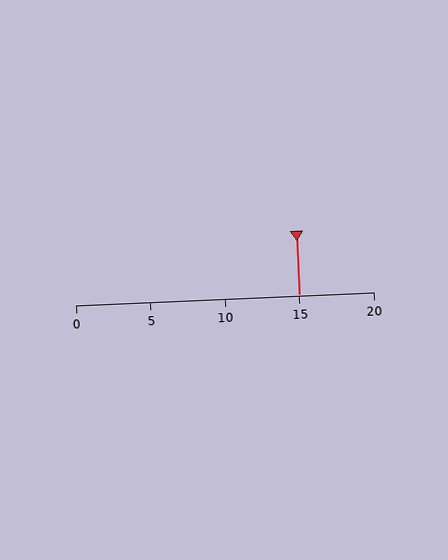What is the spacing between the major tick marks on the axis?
The major ticks are spaced 5 apart.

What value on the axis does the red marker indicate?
The marker indicates approximately 15.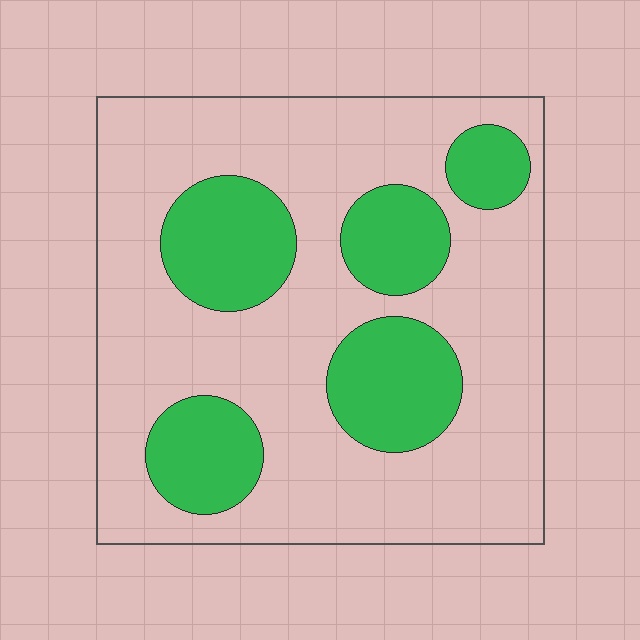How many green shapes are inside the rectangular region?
5.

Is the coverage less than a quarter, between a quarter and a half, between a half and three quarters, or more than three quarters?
Between a quarter and a half.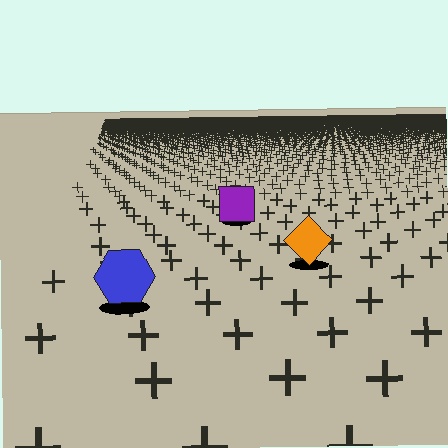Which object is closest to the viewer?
The blue hexagon is closest. The texture marks near it are larger and more spread out.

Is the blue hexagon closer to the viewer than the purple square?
Yes. The blue hexagon is closer — you can tell from the texture gradient: the ground texture is coarser near it.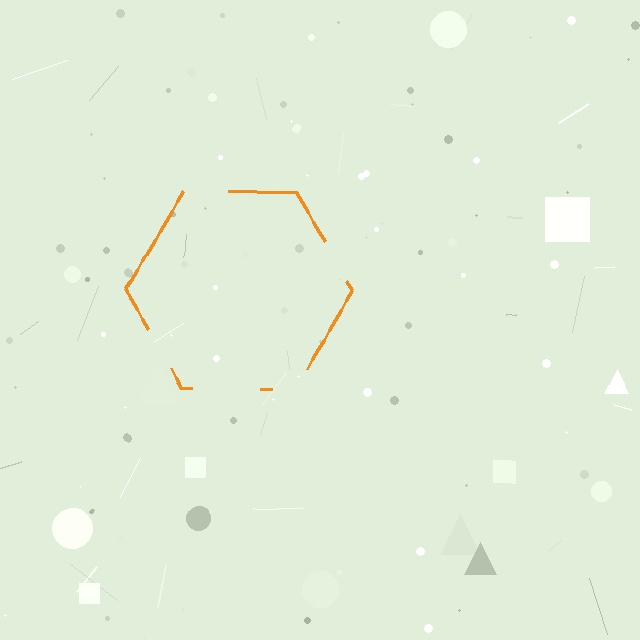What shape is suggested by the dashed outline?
The dashed outline suggests a hexagon.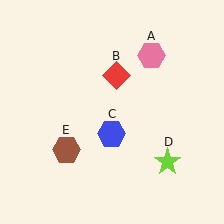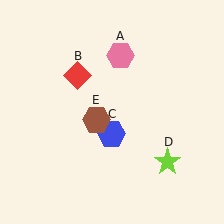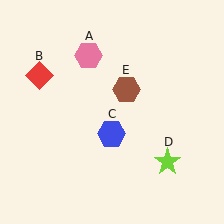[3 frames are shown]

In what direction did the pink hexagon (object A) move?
The pink hexagon (object A) moved left.